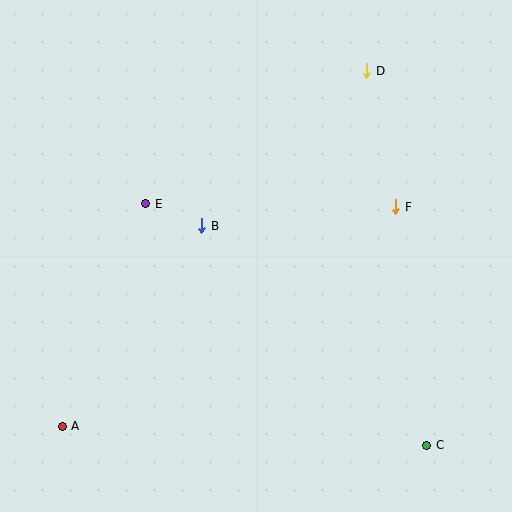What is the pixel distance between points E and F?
The distance between E and F is 250 pixels.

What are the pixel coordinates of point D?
Point D is at (367, 71).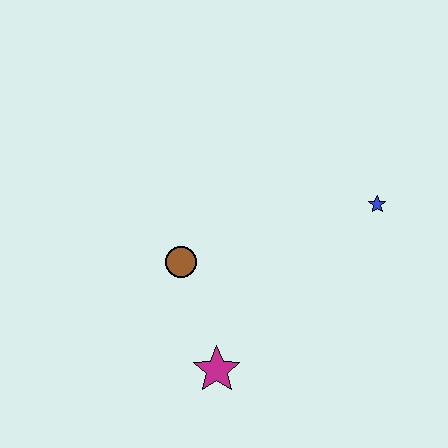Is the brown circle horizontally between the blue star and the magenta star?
No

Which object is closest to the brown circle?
The magenta star is closest to the brown circle.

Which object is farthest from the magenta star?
The blue star is farthest from the magenta star.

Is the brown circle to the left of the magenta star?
Yes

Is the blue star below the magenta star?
No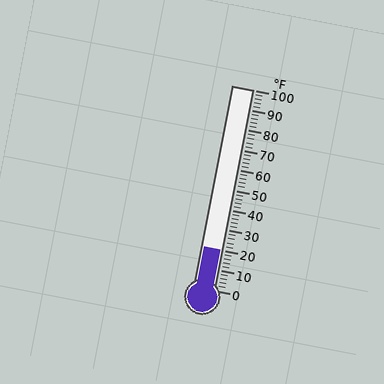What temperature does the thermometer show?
The thermometer shows approximately 20°F.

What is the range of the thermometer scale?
The thermometer scale ranges from 0°F to 100°F.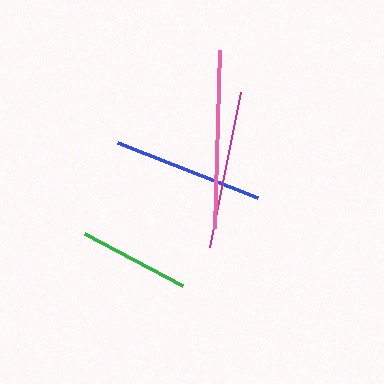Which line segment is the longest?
The pink line is the longest at approximately 177 pixels.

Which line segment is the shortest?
The green line is the shortest at approximately 111 pixels.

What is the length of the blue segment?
The blue segment is approximately 151 pixels long.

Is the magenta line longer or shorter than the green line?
The magenta line is longer than the green line.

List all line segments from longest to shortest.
From longest to shortest: pink, magenta, blue, green.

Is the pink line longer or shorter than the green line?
The pink line is longer than the green line.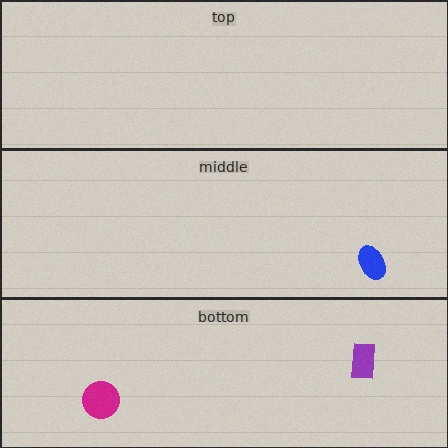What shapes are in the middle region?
The blue ellipse.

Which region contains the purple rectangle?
The bottom region.